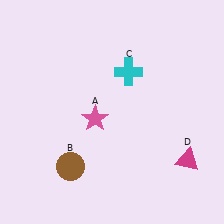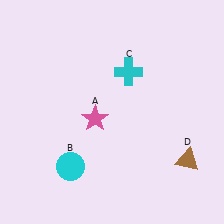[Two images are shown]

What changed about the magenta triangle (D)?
In Image 1, D is magenta. In Image 2, it changed to brown.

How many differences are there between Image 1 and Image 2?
There are 2 differences between the two images.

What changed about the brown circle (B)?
In Image 1, B is brown. In Image 2, it changed to cyan.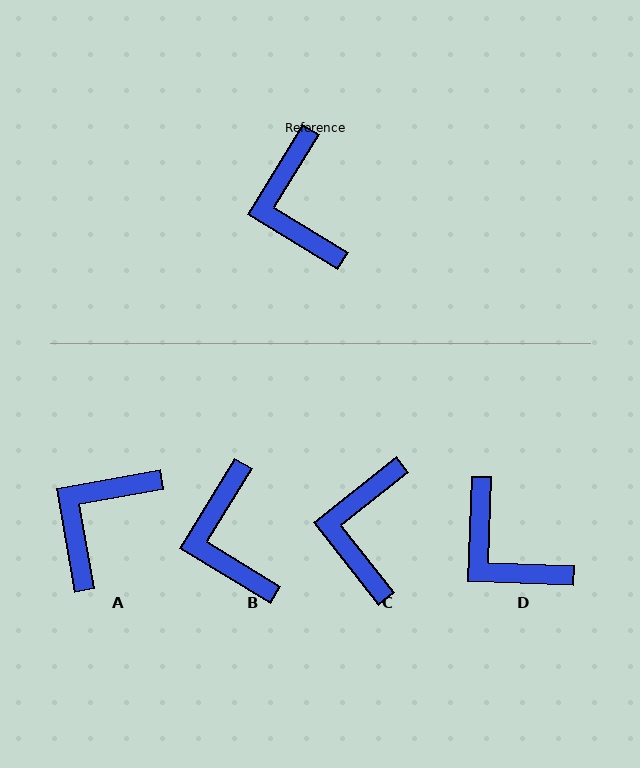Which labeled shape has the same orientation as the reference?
B.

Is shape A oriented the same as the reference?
No, it is off by about 48 degrees.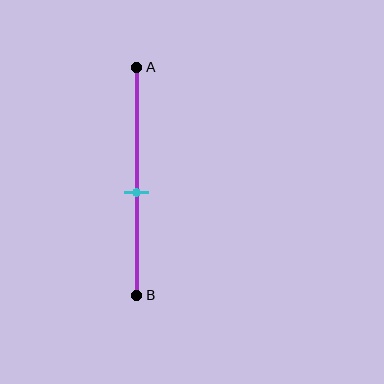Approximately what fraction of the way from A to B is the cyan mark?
The cyan mark is approximately 55% of the way from A to B.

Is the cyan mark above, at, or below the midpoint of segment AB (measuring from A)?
The cyan mark is below the midpoint of segment AB.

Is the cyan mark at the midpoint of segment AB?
No, the mark is at about 55% from A, not at the 50% midpoint.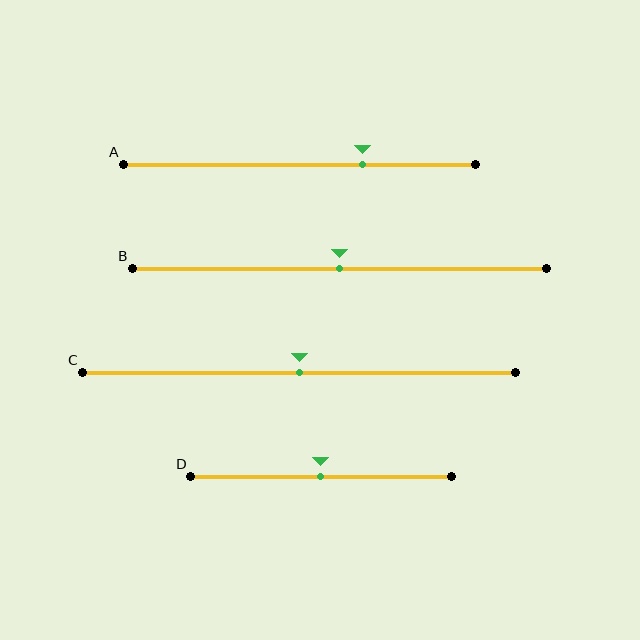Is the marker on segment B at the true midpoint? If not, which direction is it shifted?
Yes, the marker on segment B is at the true midpoint.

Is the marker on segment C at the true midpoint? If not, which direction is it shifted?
Yes, the marker on segment C is at the true midpoint.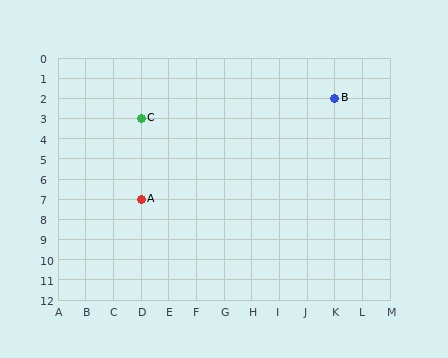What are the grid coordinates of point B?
Point B is at grid coordinates (K, 2).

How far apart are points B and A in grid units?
Points B and A are 7 columns and 5 rows apart (about 8.6 grid units diagonally).